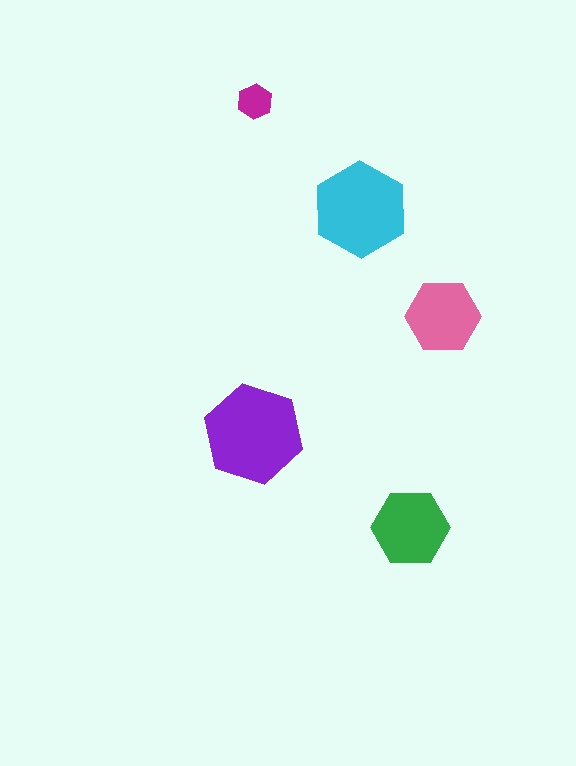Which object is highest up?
The magenta hexagon is topmost.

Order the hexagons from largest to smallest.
the purple one, the cyan one, the green one, the pink one, the magenta one.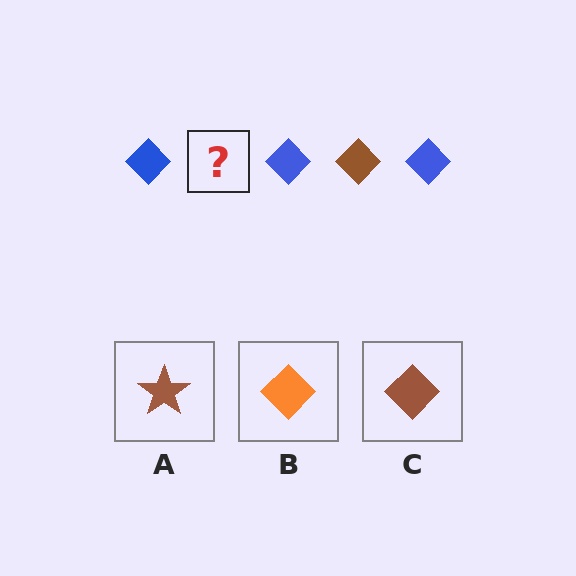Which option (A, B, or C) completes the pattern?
C.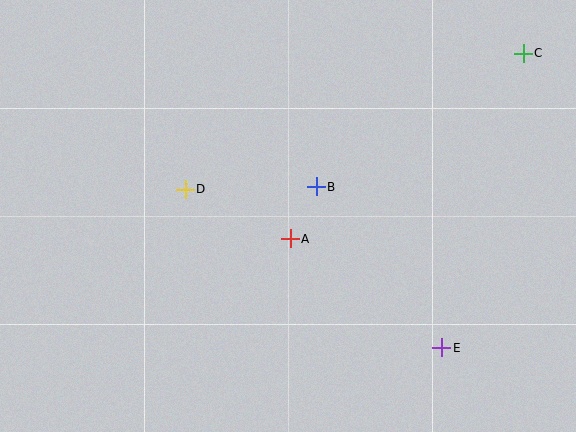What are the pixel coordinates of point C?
Point C is at (523, 53).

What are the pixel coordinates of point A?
Point A is at (290, 239).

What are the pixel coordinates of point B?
Point B is at (316, 187).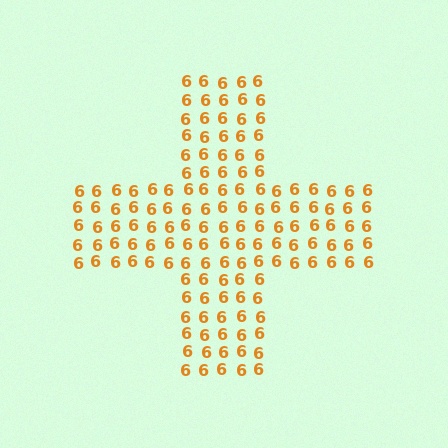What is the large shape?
The large shape is a cross.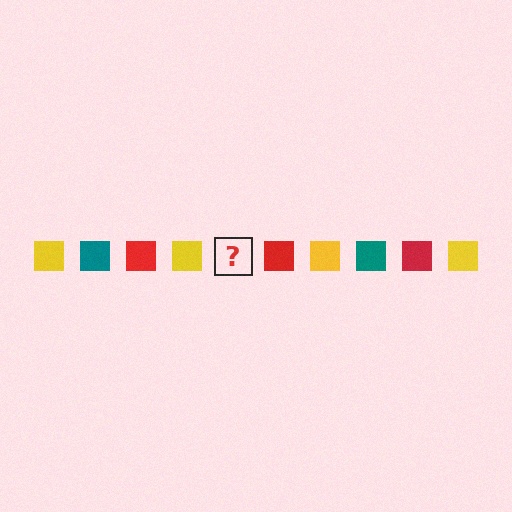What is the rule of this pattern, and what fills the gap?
The rule is that the pattern cycles through yellow, teal, red squares. The gap should be filled with a teal square.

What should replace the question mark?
The question mark should be replaced with a teal square.